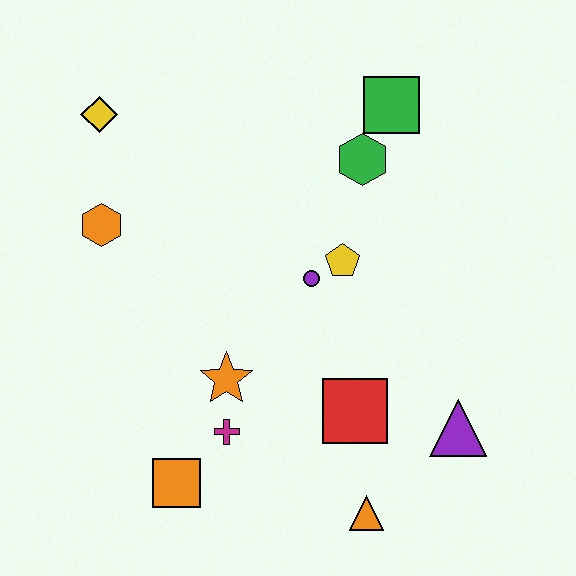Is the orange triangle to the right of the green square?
No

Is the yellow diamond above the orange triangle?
Yes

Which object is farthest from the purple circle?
The yellow diamond is farthest from the purple circle.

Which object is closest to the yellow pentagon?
The purple circle is closest to the yellow pentagon.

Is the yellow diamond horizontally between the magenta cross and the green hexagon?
No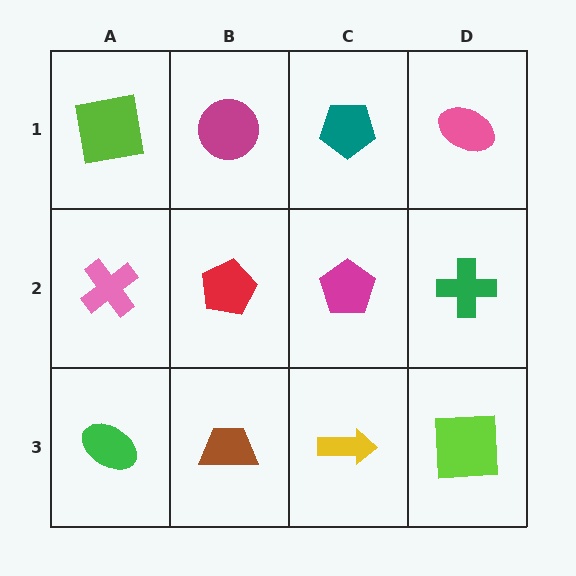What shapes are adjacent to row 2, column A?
A lime square (row 1, column A), a green ellipse (row 3, column A), a red pentagon (row 2, column B).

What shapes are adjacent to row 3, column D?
A green cross (row 2, column D), a yellow arrow (row 3, column C).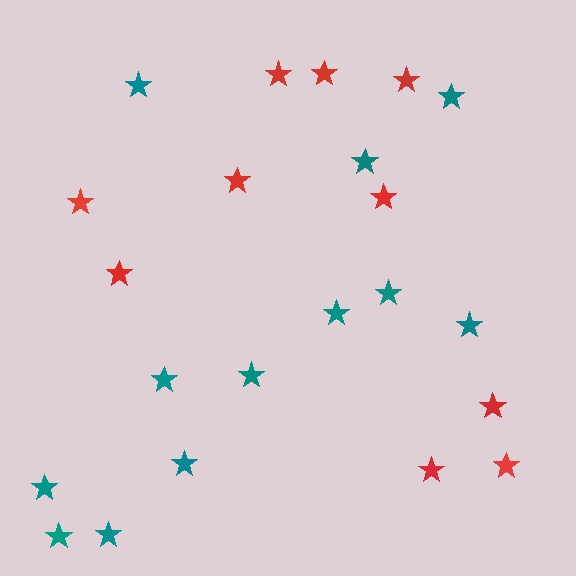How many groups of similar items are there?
There are 2 groups: one group of red stars (10) and one group of teal stars (12).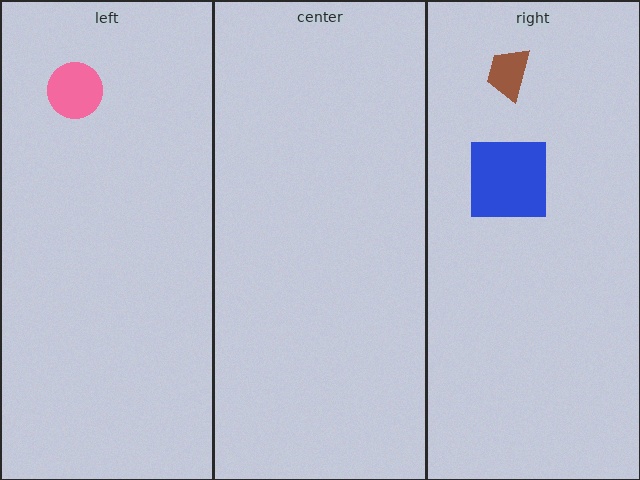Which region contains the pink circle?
The left region.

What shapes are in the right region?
The brown trapezoid, the blue square.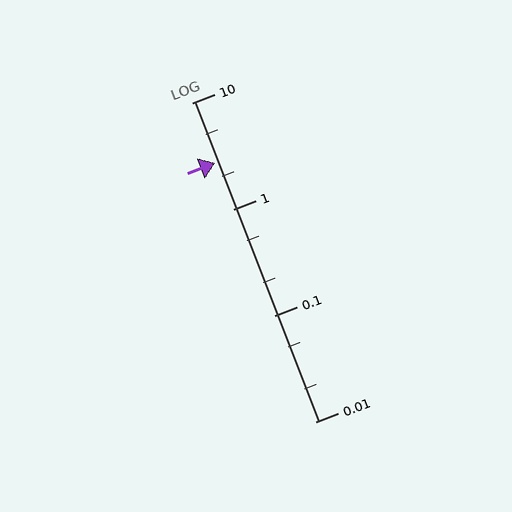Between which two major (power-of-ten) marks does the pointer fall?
The pointer is between 1 and 10.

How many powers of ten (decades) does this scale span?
The scale spans 3 decades, from 0.01 to 10.